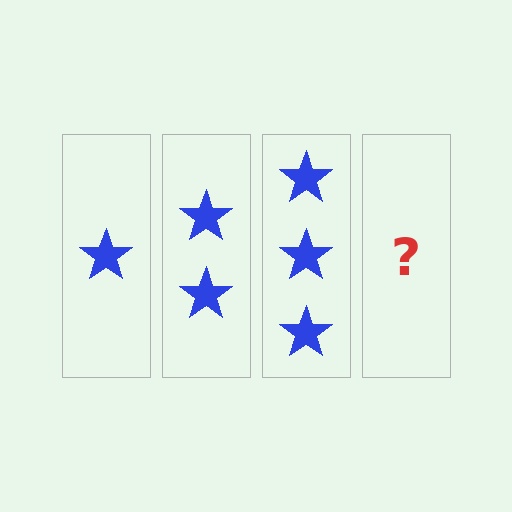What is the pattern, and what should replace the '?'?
The pattern is that each step adds one more star. The '?' should be 4 stars.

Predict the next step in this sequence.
The next step is 4 stars.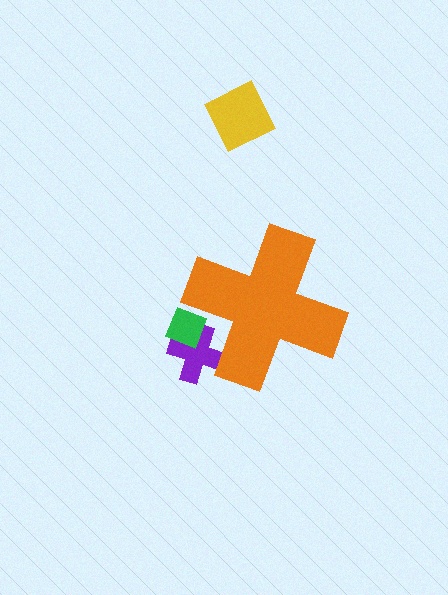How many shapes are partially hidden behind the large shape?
2 shapes are partially hidden.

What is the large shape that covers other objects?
An orange cross.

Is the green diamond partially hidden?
Yes, the green diamond is partially hidden behind the orange cross.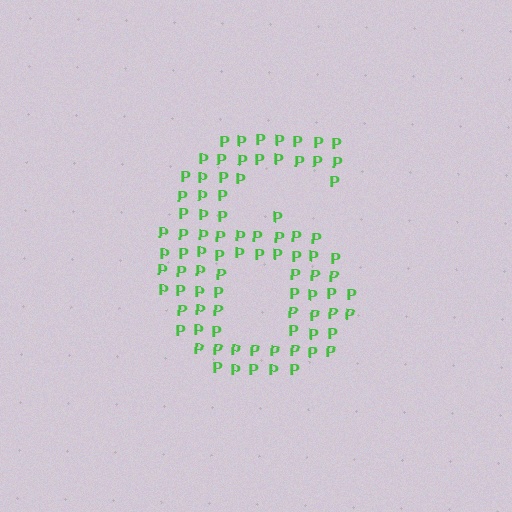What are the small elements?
The small elements are letter P's.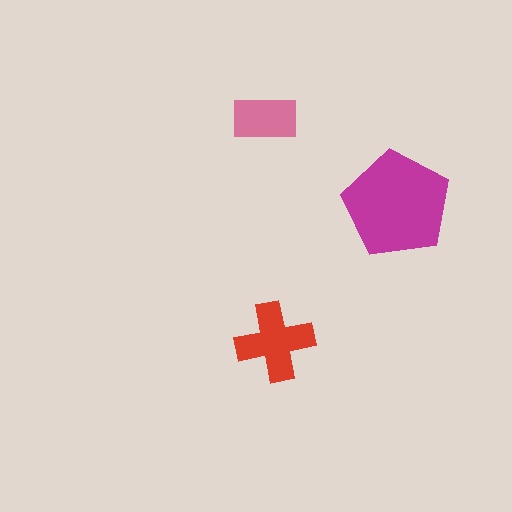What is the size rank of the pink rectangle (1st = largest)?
3rd.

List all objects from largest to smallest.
The magenta pentagon, the red cross, the pink rectangle.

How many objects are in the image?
There are 3 objects in the image.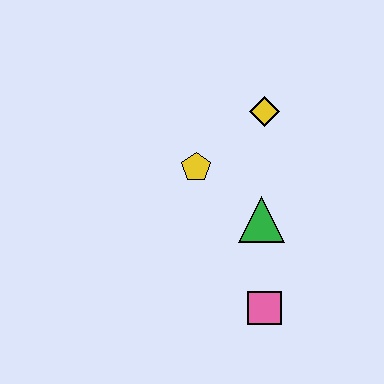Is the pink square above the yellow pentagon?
No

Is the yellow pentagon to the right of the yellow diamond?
No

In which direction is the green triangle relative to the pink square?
The green triangle is above the pink square.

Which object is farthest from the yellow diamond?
The pink square is farthest from the yellow diamond.